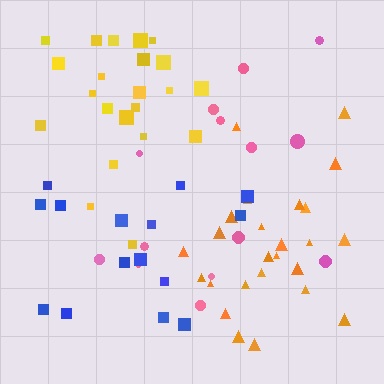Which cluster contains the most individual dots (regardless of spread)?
Orange (27).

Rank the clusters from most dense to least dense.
orange, yellow, blue, pink.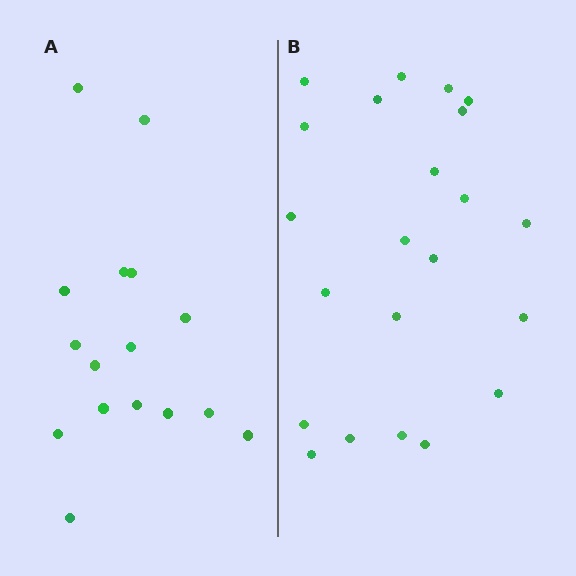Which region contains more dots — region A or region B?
Region B (the right region) has more dots.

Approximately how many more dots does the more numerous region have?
Region B has about 6 more dots than region A.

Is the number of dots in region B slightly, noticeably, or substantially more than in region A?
Region B has noticeably more, but not dramatically so. The ratio is roughly 1.4 to 1.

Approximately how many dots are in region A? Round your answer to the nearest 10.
About 20 dots. (The exact count is 16, which rounds to 20.)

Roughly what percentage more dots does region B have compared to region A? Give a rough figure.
About 40% more.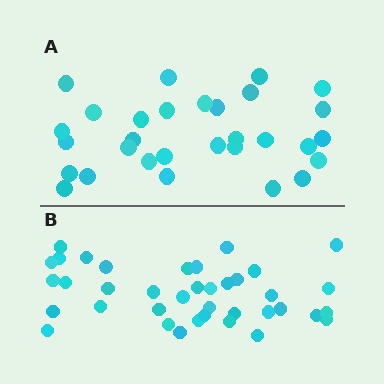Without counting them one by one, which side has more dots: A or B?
Region B (the bottom region) has more dots.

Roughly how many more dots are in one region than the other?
Region B has roughly 8 or so more dots than region A.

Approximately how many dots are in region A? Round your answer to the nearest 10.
About 30 dots.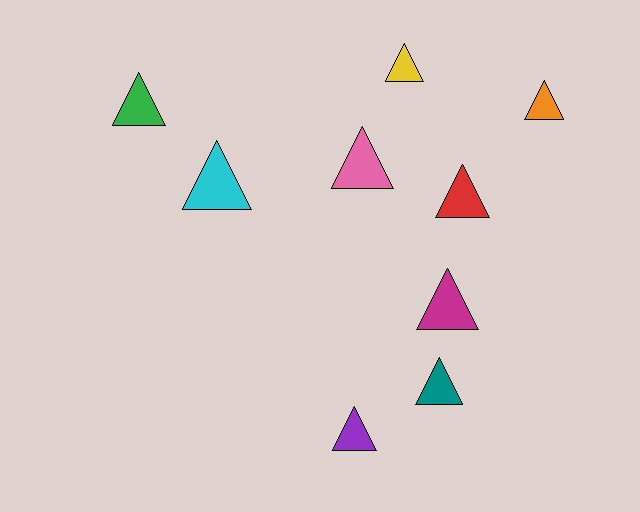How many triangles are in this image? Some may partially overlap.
There are 9 triangles.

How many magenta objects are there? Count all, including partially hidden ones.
There is 1 magenta object.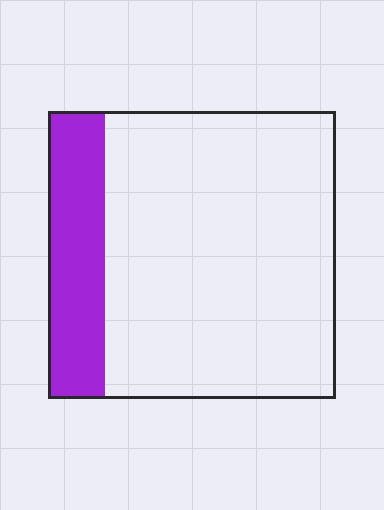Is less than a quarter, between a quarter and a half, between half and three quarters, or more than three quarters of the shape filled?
Less than a quarter.